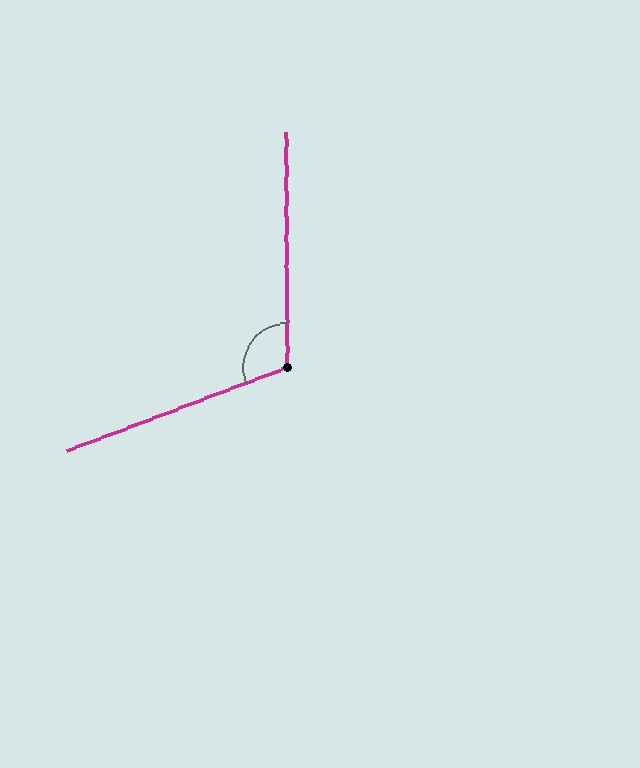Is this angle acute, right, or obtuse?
It is obtuse.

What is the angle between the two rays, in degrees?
Approximately 110 degrees.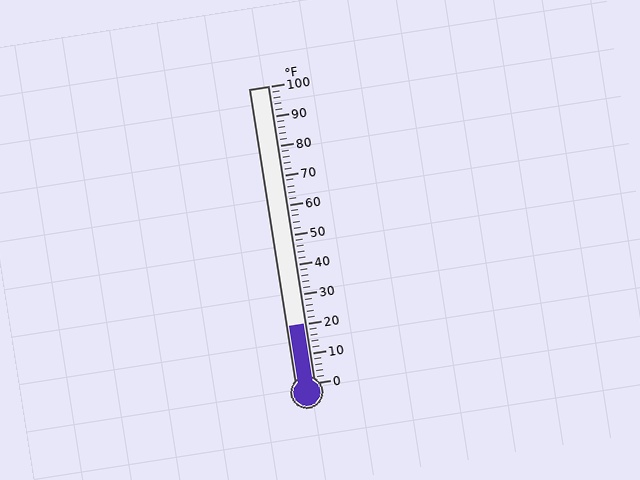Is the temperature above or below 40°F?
The temperature is below 40°F.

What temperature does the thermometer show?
The thermometer shows approximately 20°F.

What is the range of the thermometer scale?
The thermometer scale ranges from 0°F to 100°F.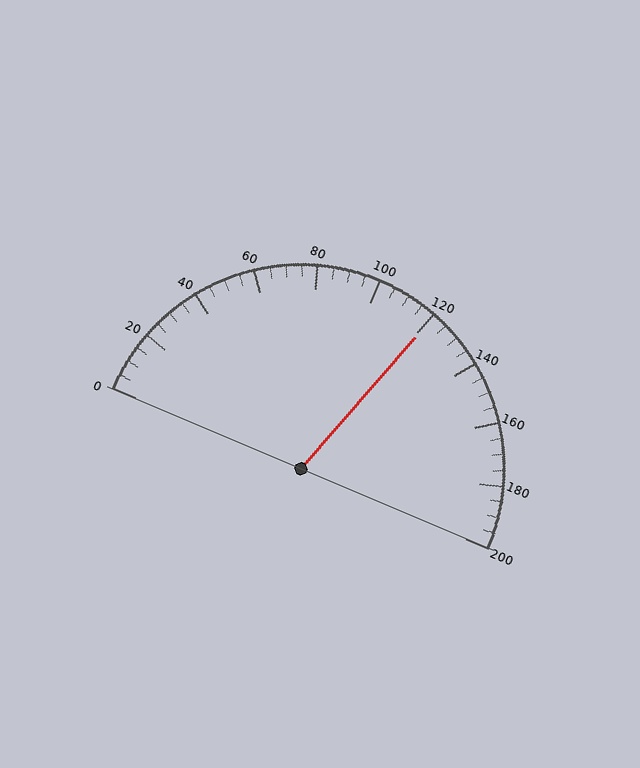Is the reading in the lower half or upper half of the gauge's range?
The reading is in the upper half of the range (0 to 200).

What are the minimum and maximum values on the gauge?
The gauge ranges from 0 to 200.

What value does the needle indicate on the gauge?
The needle indicates approximately 120.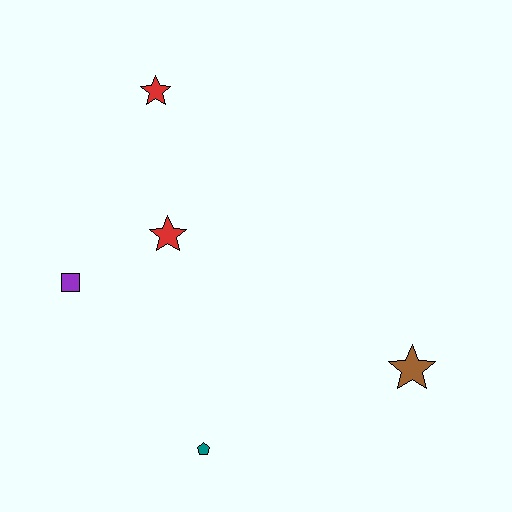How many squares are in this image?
There is 1 square.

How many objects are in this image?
There are 5 objects.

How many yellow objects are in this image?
There are no yellow objects.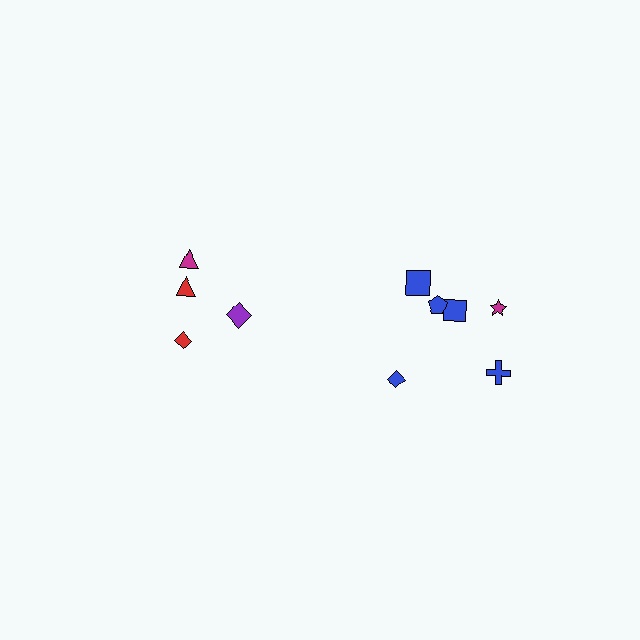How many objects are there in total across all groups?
There are 10 objects.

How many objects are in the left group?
There are 4 objects.